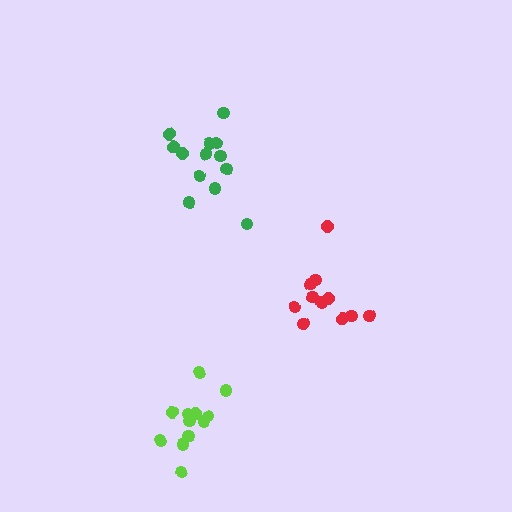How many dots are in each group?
Group 1: 11 dots, Group 2: 13 dots, Group 3: 12 dots (36 total).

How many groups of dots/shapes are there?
There are 3 groups.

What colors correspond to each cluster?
The clusters are colored: red, green, lime.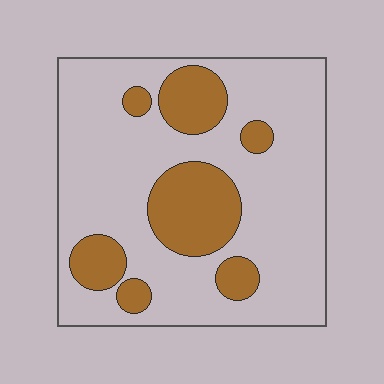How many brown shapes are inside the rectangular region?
7.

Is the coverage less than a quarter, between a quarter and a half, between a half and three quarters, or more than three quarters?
Less than a quarter.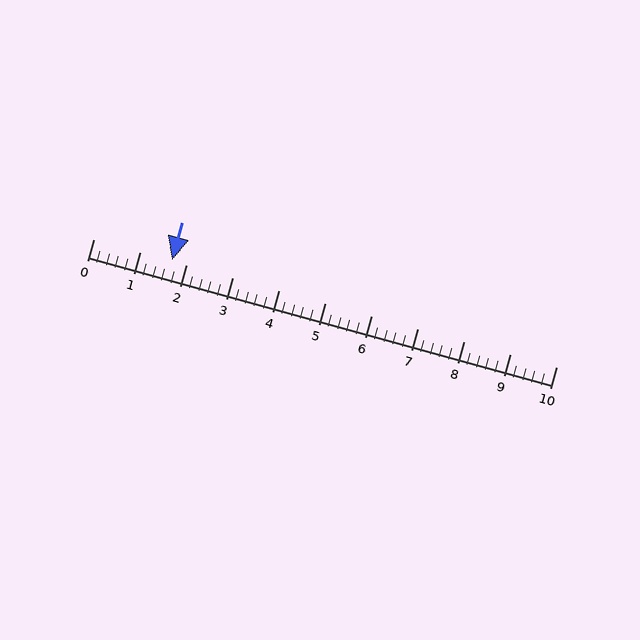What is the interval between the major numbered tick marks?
The major tick marks are spaced 1 units apart.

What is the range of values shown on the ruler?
The ruler shows values from 0 to 10.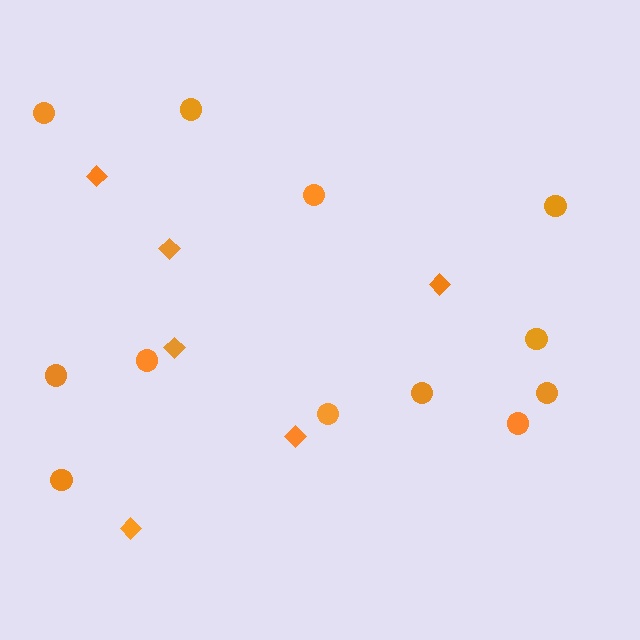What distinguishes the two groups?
There are 2 groups: one group of circles (12) and one group of diamonds (6).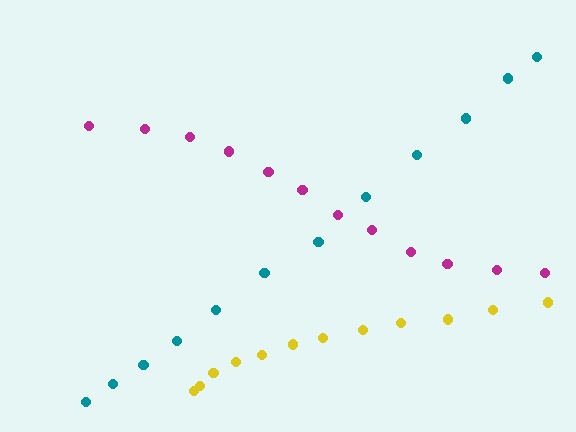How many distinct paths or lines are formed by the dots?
There are 3 distinct paths.